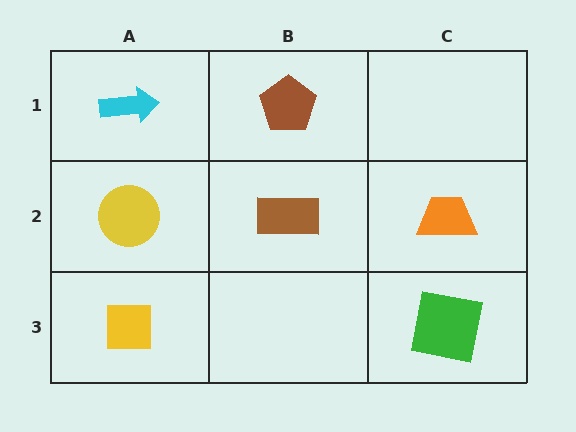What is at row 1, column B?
A brown pentagon.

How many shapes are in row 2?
3 shapes.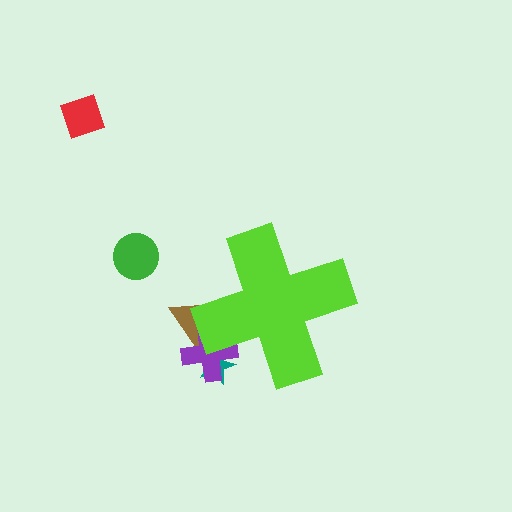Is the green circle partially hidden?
No, the green circle is fully visible.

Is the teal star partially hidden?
Yes, the teal star is partially hidden behind the lime cross.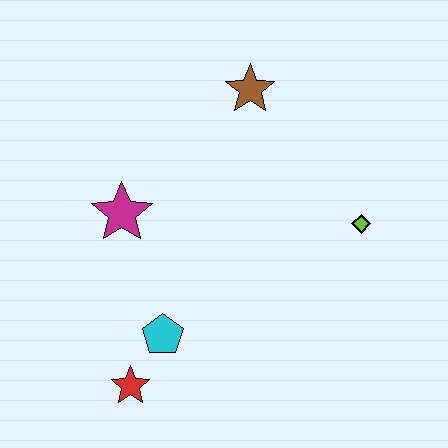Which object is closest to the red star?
The cyan pentagon is closest to the red star.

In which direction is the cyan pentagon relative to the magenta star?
The cyan pentagon is below the magenta star.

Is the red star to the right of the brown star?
No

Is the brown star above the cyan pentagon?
Yes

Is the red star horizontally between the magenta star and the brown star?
Yes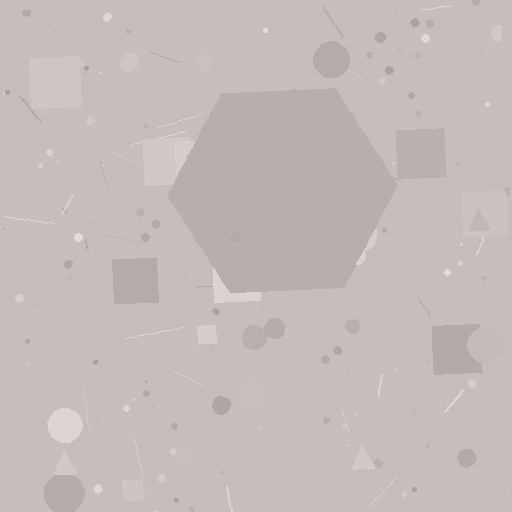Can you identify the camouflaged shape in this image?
The camouflaged shape is a hexagon.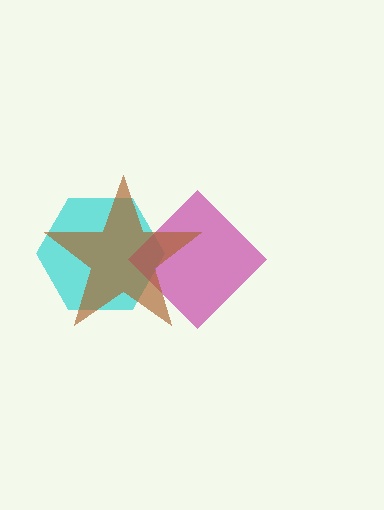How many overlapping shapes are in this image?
There are 3 overlapping shapes in the image.